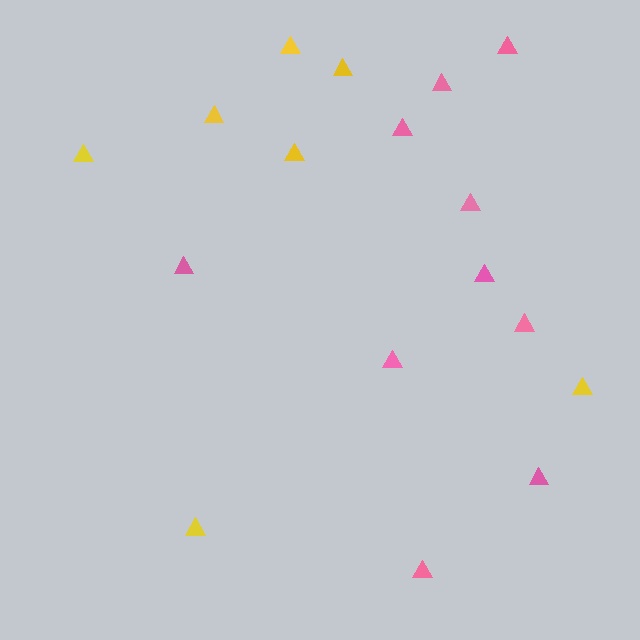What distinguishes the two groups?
There are 2 groups: one group of pink triangles (10) and one group of yellow triangles (7).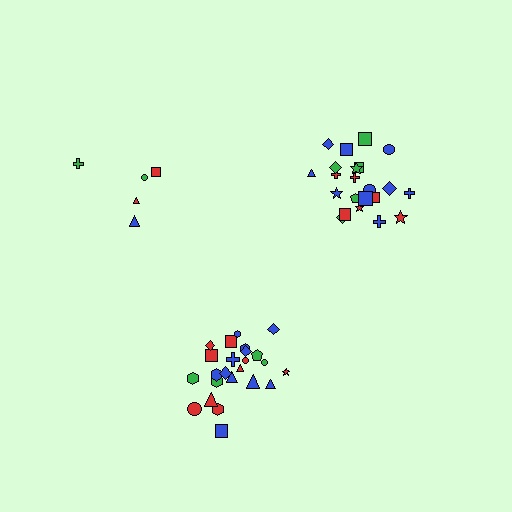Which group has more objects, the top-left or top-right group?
The top-right group.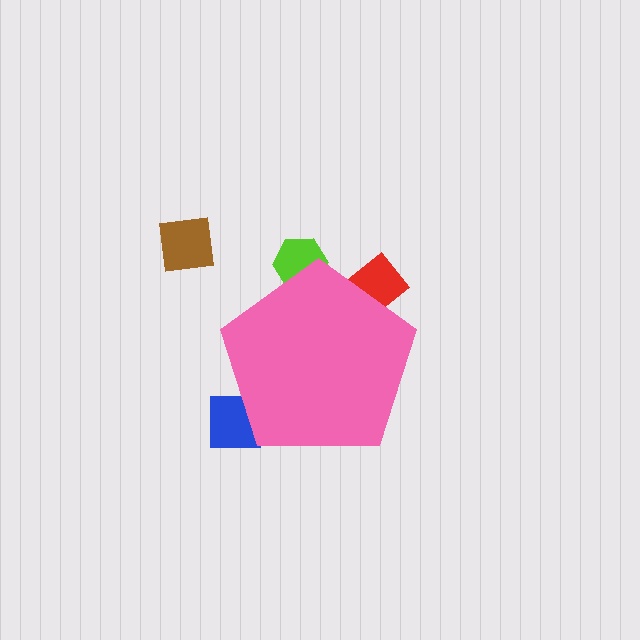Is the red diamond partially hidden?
Yes, the red diamond is partially hidden behind the pink pentagon.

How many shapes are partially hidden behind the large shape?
3 shapes are partially hidden.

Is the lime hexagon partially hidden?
Yes, the lime hexagon is partially hidden behind the pink pentagon.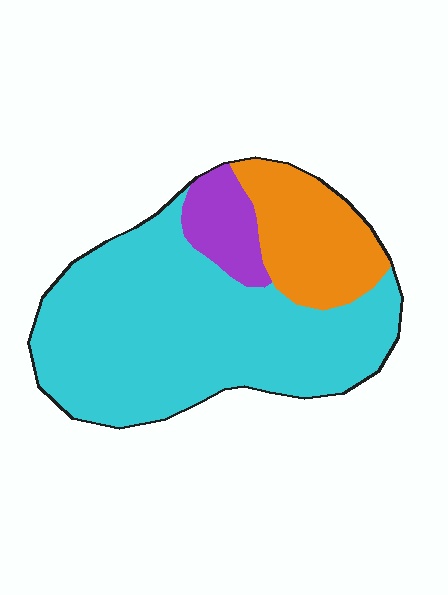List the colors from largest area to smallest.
From largest to smallest: cyan, orange, purple.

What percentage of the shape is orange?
Orange takes up between a sixth and a third of the shape.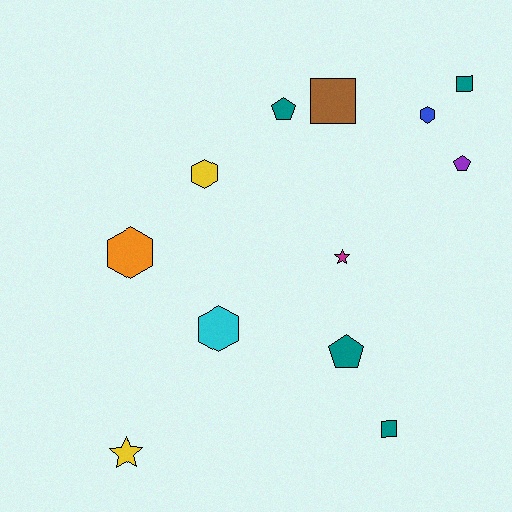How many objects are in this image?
There are 12 objects.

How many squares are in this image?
There are 3 squares.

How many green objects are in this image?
There are no green objects.